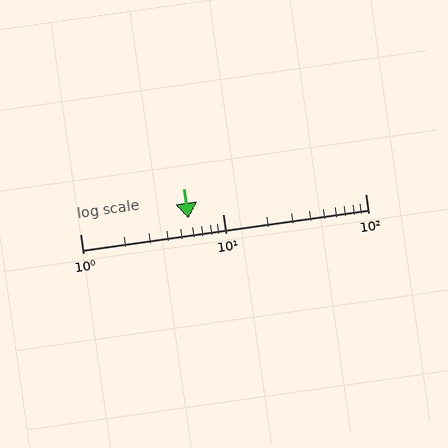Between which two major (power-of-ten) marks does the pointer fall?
The pointer is between 1 and 10.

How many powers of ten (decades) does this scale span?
The scale spans 2 decades, from 1 to 100.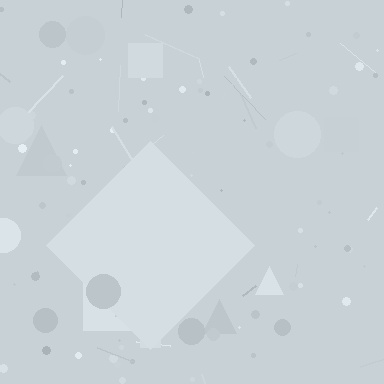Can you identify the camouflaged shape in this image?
The camouflaged shape is a diamond.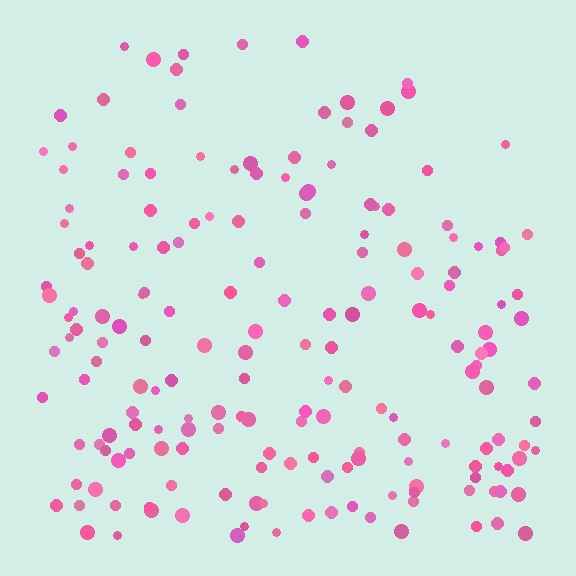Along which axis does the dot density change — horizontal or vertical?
Vertical.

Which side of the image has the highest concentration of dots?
The bottom.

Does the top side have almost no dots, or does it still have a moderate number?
Still a moderate number, just noticeably fewer than the bottom.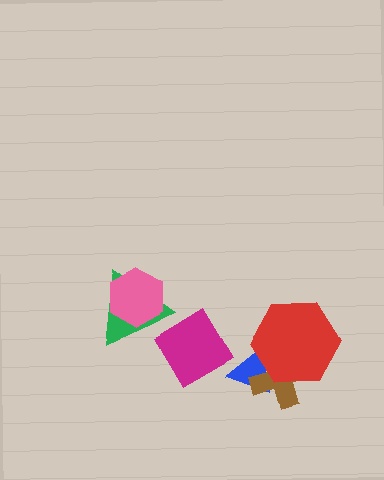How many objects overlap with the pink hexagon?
1 object overlaps with the pink hexagon.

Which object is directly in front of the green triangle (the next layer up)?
The magenta diamond is directly in front of the green triangle.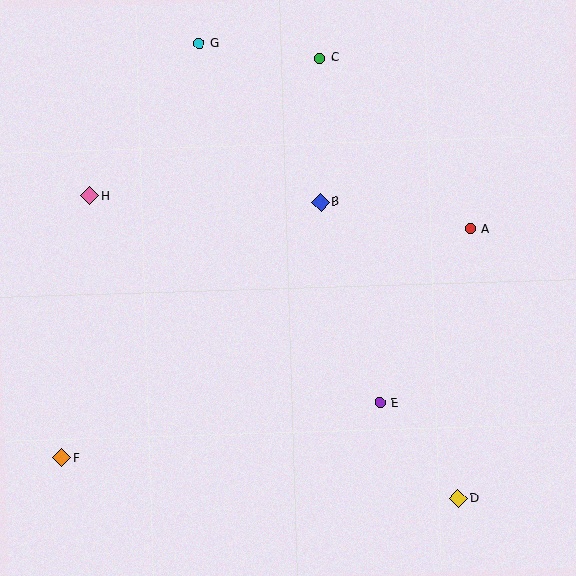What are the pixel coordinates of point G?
Point G is at (199, 44).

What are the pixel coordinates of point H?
Point H is at (90, 196).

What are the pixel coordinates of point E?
Point E is at (380, 403).